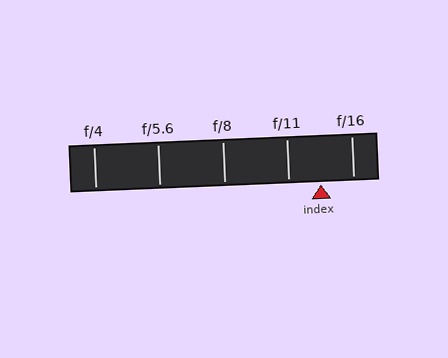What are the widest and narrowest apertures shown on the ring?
The widest aperture shown is f/4 and the narrowest is f/16.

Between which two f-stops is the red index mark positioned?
The index mark is between f/11 and f/16.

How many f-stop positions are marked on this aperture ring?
There are 5 f-stop positions marked.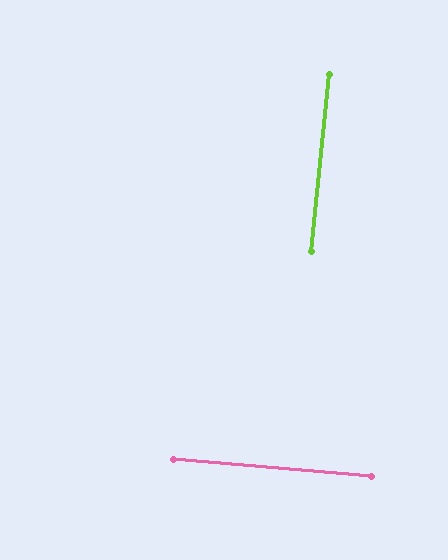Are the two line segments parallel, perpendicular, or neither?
Perpendicular — they meet at approximately 89°.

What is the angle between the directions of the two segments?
Approximately 89 degrees.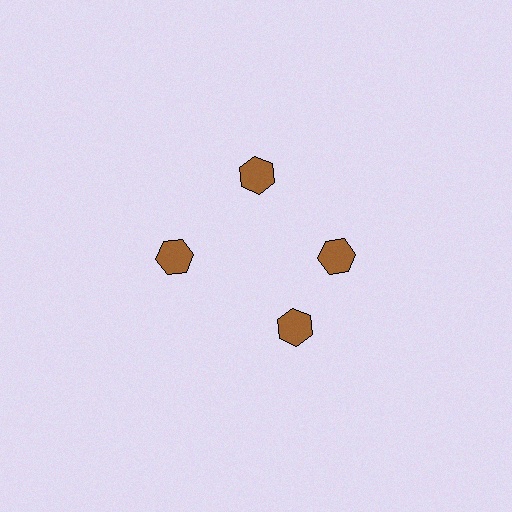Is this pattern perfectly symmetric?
No. The 4 brown hexagons are arranged in a ring, but one element near the 6 o'clock position is rotated out of alignment along the ring, breaking the 4-fold rotational symmetry.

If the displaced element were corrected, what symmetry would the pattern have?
It would have 4-fold rotational symmetry — the pattern would map onto itself every 90 degrees.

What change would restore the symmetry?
The symmetry would be restored by rotating it back into even spacing with its neighbors so that all 4 hexagons sit at equal angles and equal distance from the center.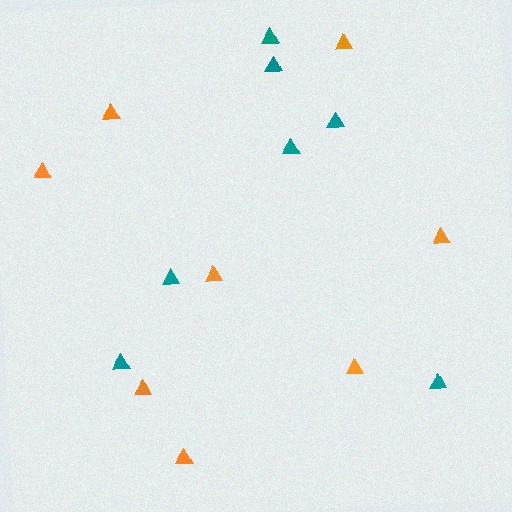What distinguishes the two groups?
There are 2 groups: one group of teal triangles (7) and one group of orange triangles (8).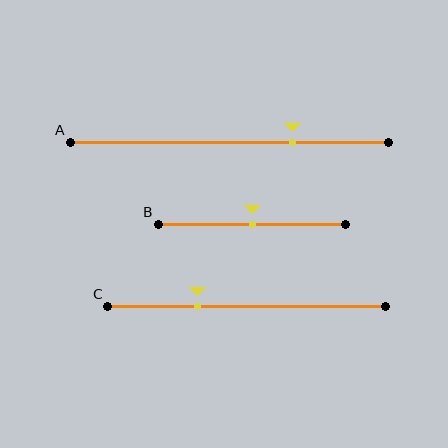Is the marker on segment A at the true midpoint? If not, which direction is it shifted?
No, the marker on segment A is shifted to the right by about 20% of the segment length.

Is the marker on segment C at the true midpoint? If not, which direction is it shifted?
No, the marker on segment C is shifted to the left by about 18% of the segment length.